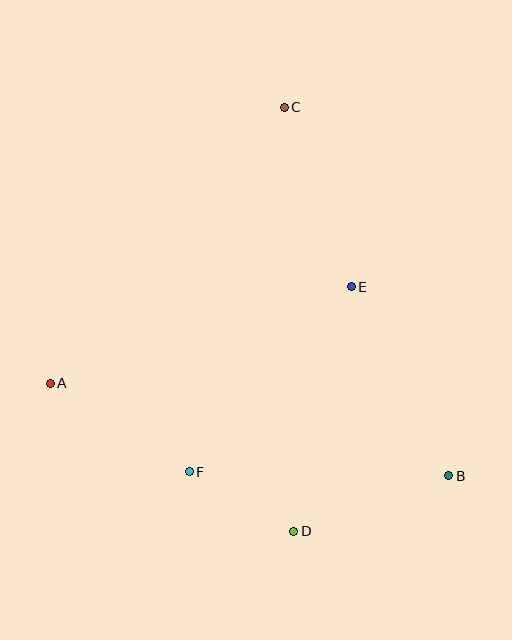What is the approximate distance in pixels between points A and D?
The distance between A and D is approximately 285 pixels.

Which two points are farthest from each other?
Points C and D are farthest from each other.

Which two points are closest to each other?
Points D and F are closest to each other.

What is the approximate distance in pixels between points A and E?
The distance between A and E is approximately 316 pixels.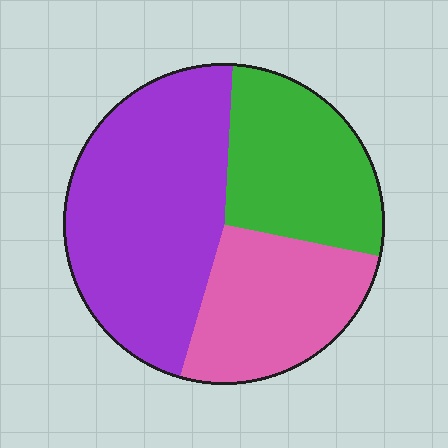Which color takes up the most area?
Purple, at roughly 45%.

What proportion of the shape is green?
Green covers around 25% of the shape.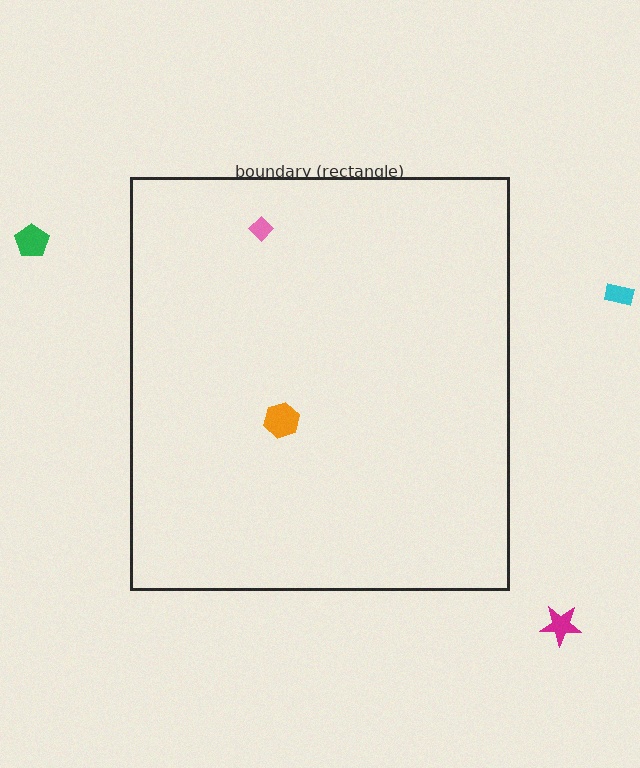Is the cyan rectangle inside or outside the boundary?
Outside.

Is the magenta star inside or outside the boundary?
Outside.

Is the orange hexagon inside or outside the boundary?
Inside.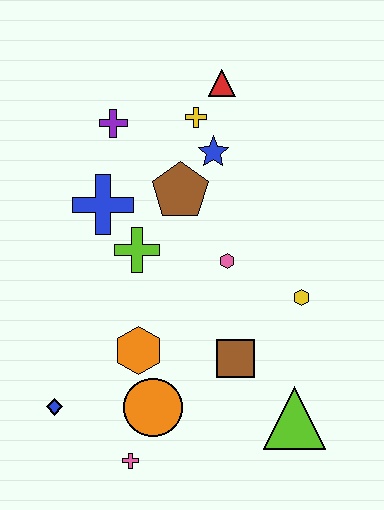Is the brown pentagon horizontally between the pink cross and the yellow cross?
Yes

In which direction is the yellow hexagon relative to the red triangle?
The yellow hexagon is below the red triangle.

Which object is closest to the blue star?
The yellow cross is closest to the blue star.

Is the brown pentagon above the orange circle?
Yes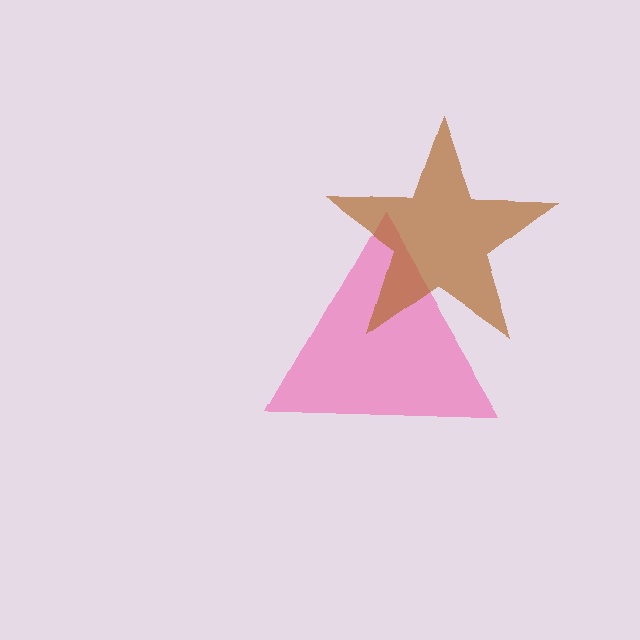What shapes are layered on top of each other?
The layered shapes are: a pink triangle, a brown star.